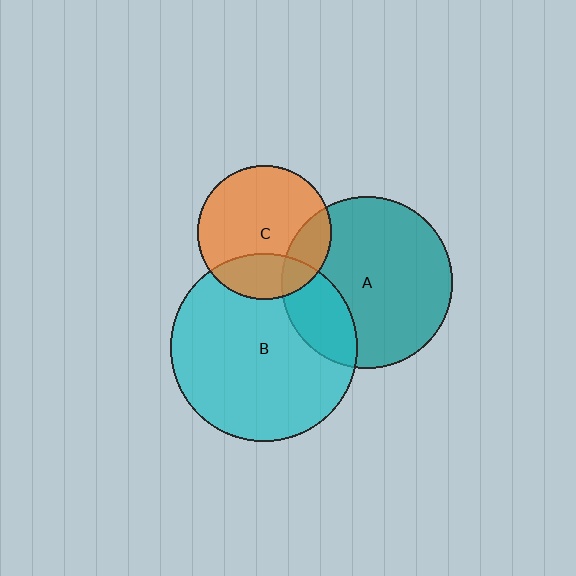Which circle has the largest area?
Circle B (cyan).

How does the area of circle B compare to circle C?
Approximately 2.0 times.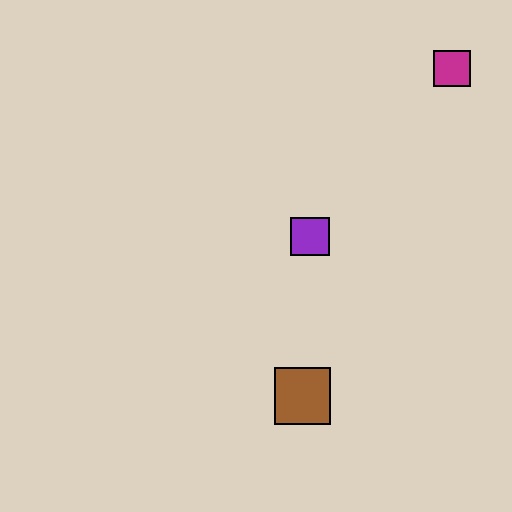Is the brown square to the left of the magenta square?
Yes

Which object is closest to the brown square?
The purple square is closest to the brown square.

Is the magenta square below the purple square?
No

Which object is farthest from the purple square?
The magenta square is farthest from the purple square.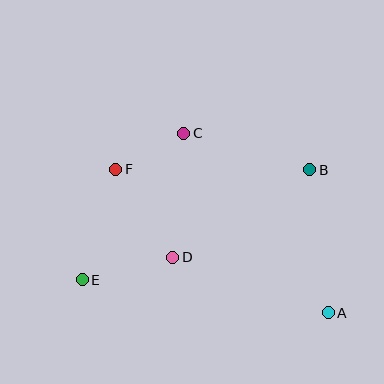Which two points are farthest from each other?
Points A and F are farthest from each other.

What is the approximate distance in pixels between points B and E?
The distance between B and E is approximately 253 pixels.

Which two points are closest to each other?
Points C and F are closest to each other.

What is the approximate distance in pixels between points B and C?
The distance between B and C is approximately 131 pixels.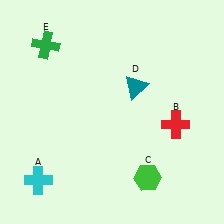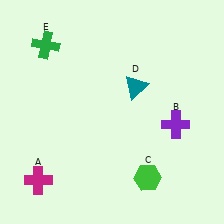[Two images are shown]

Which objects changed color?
A changed from cyan to magenta. B changed from red to purple.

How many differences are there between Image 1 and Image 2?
There are 2 differences between the two images.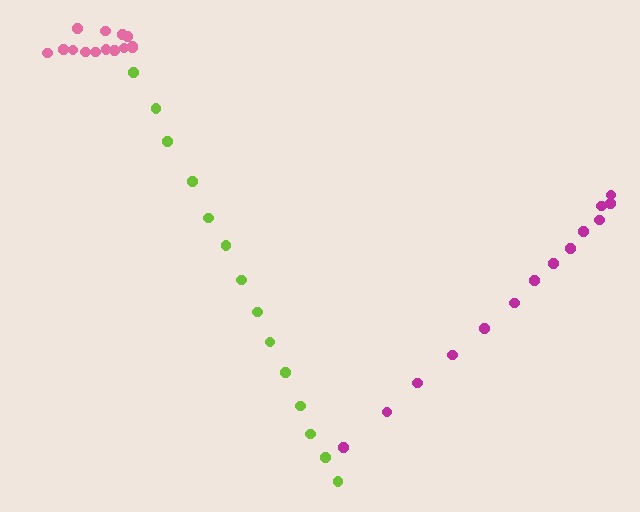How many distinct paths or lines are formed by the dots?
There are 3 distinct paths.